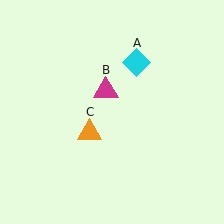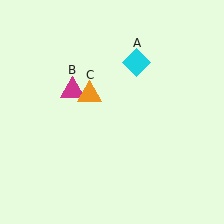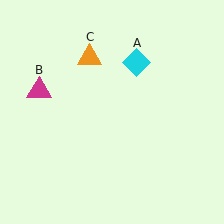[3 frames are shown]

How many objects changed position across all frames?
2 objects changed position: magenta triangle (object B), orange triangle (object C).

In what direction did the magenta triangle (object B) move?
The magenta triangle (object B) moved left.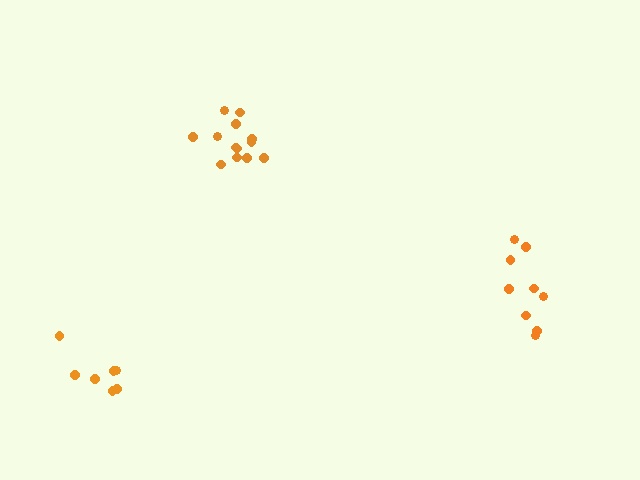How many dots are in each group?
Group 1: 13 dots, Group 2: 9 dots, Group 3: 7 dots (29 total).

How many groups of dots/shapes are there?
There are 3 groups.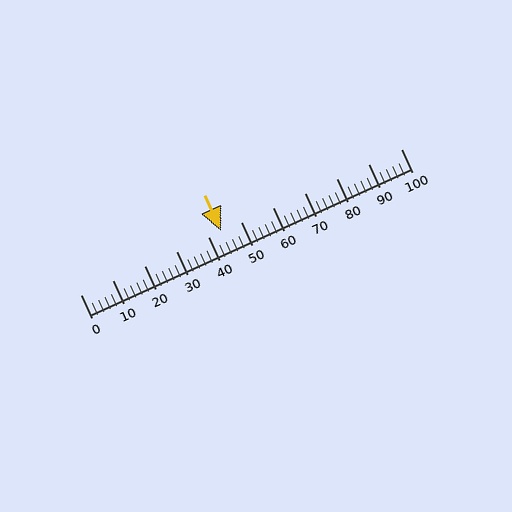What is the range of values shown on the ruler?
The ruler shows values from 0 to 100.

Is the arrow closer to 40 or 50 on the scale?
The arrow is closer to 40.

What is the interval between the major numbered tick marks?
The major tick marks are spaced 10 units apart.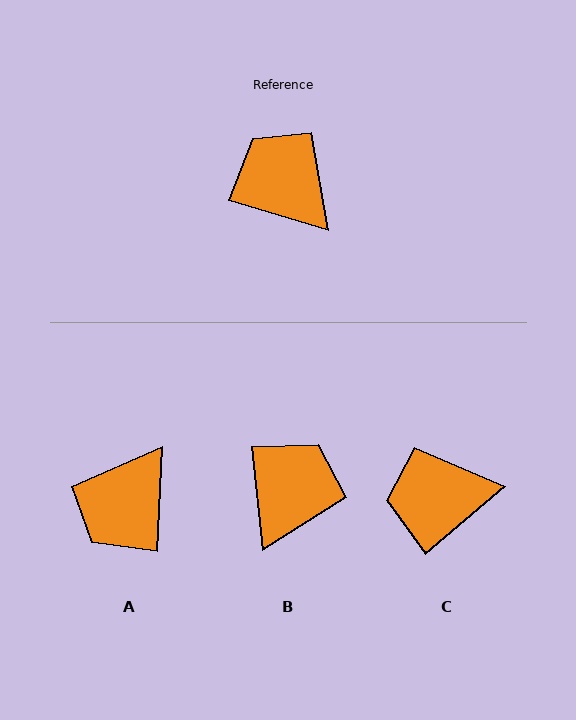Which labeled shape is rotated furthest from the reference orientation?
A, about 104 degrees away.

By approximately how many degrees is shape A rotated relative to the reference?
Approximately 104 degrees counter-clockwise.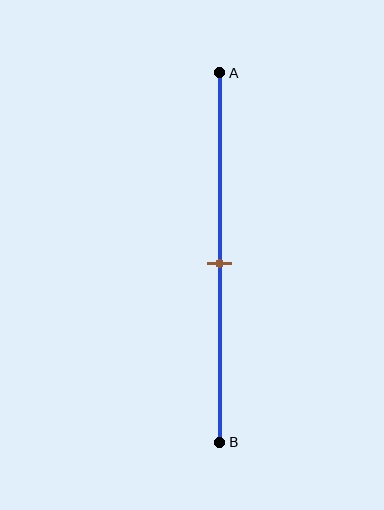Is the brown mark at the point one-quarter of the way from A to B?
No, the mark is at about 50% from A, not at the 25% one-quarter point.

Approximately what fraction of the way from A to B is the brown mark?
The brown mark is approximately 50% of the way from A to B.